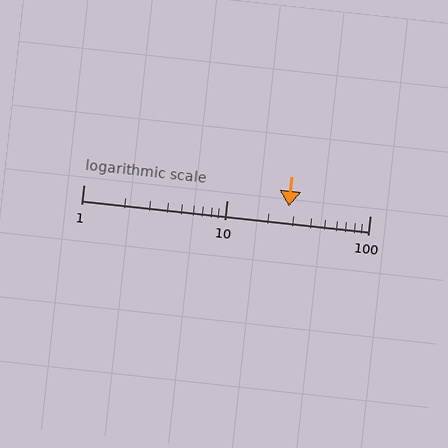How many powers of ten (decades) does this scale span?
The scale spans 2 decades, from 1 to 100.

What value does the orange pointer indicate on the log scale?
The pointer indicates approximately 27.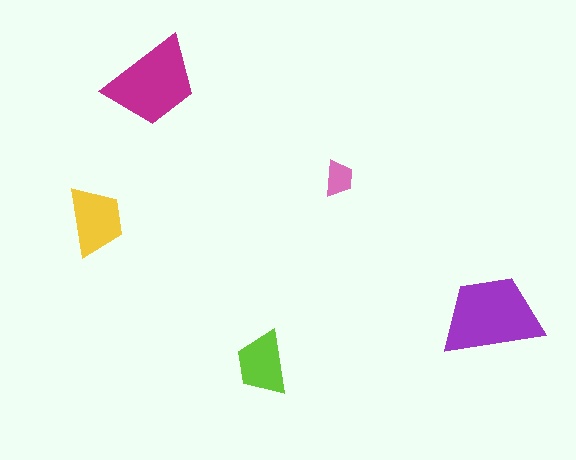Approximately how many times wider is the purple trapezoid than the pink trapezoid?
About 3 times wider.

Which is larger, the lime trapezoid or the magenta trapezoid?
The magenta one.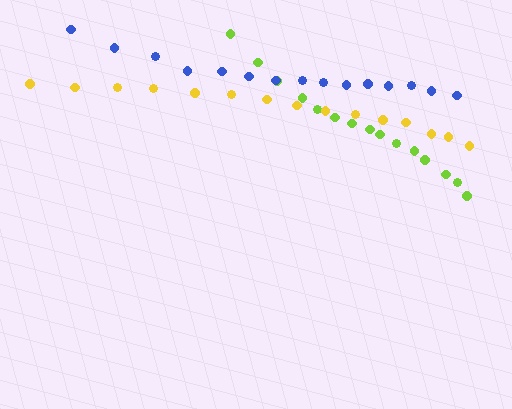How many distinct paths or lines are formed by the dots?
There are 3 distinct paths.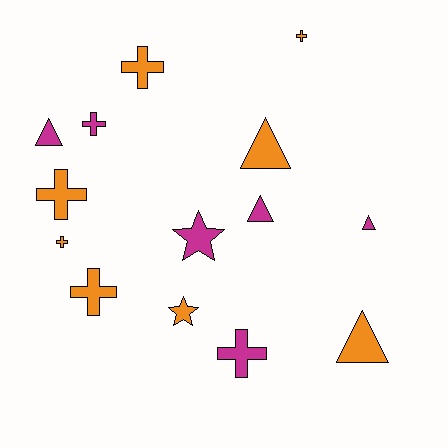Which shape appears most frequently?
Cross, with 7 objects.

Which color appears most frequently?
Orange, with 8 objects.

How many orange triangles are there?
There are 2 orange triangles.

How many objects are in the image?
There are 14 objects.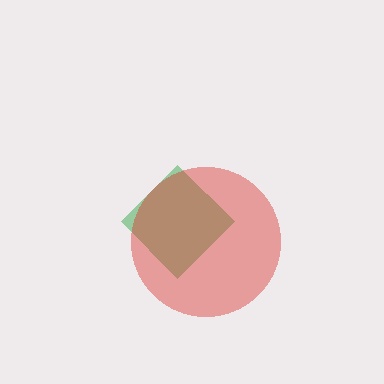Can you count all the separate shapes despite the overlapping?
Yes, there are 2 separate shapes.